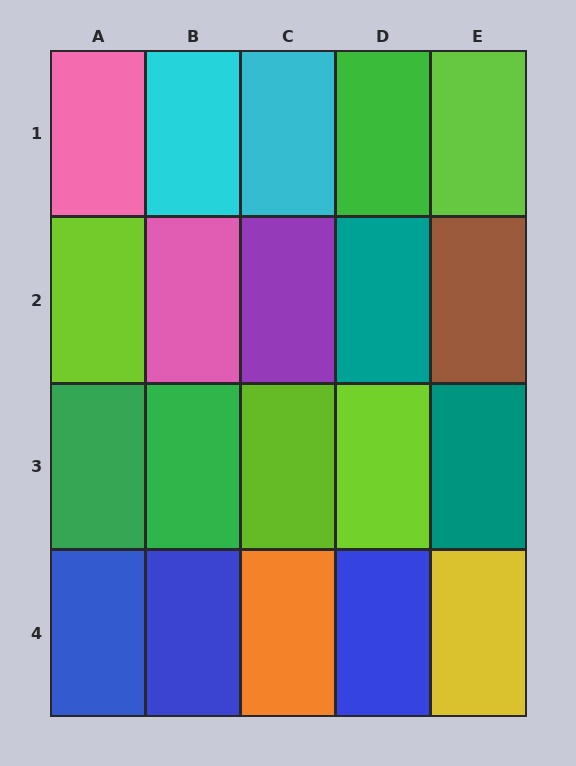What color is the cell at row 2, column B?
Pink.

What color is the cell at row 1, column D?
Green.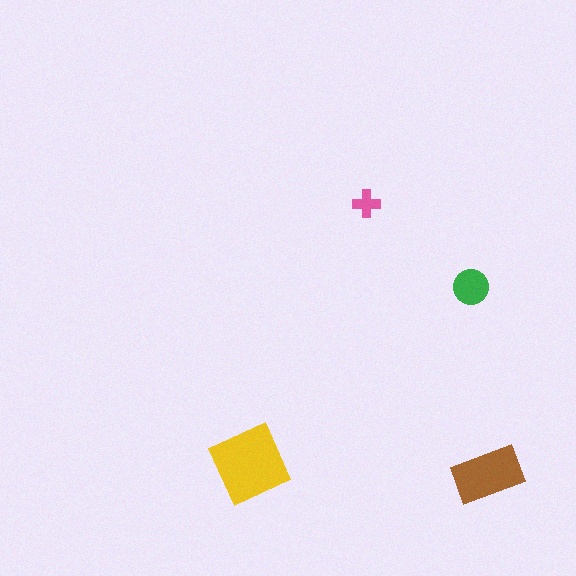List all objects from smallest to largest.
The pink cross, the green circle, the brown rectangle, the yellow diamond.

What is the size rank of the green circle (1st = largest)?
3rd.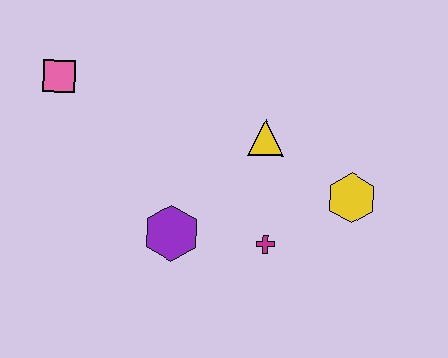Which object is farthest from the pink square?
The yellow hexagon is farthest from the pink square.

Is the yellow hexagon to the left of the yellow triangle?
No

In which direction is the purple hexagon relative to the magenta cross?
The purple hexagon is to the left of the magenta cross.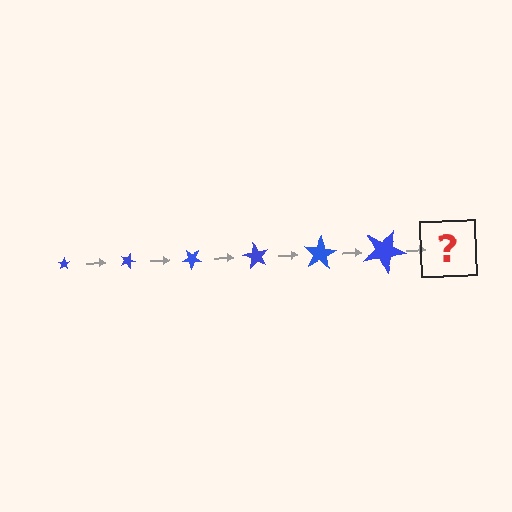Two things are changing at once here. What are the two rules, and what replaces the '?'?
The two rules are that the star grows larger each step and it rotates 20 degrees each step. The '?' should be a star, larger than the previous one and rotated 120 degrees from the start.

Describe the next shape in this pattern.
It should be a star, larger than the previous one and rotated 120 degrees from the start.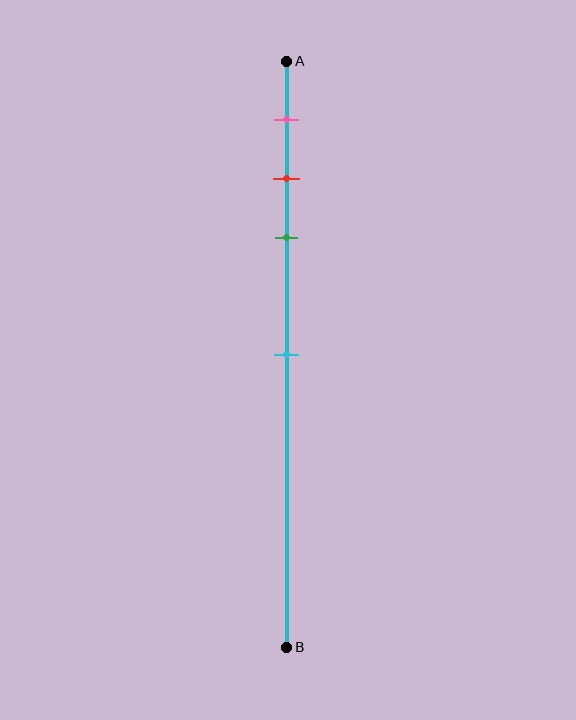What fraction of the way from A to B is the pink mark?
The pink mark is approximately 10% (0.1) of the way from A to B.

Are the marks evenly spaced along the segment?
No, the marks are not evenly spaced.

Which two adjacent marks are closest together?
The red and green marks are the closest adjacent pair.